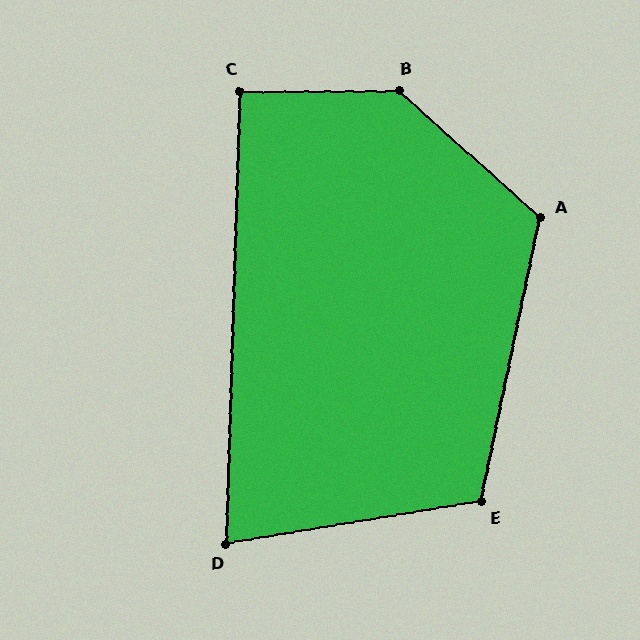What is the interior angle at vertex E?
Approximately 111 degrees (obtuse).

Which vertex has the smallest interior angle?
D, at approximately 79 degrees.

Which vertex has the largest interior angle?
B, at approximately 138 degrees.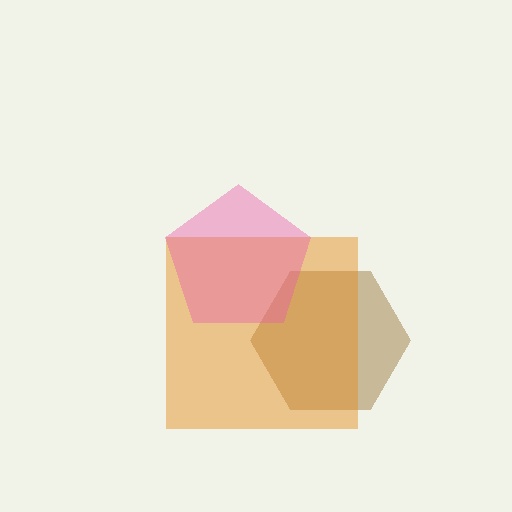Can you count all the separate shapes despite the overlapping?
Yes, there are 3 separate shapes.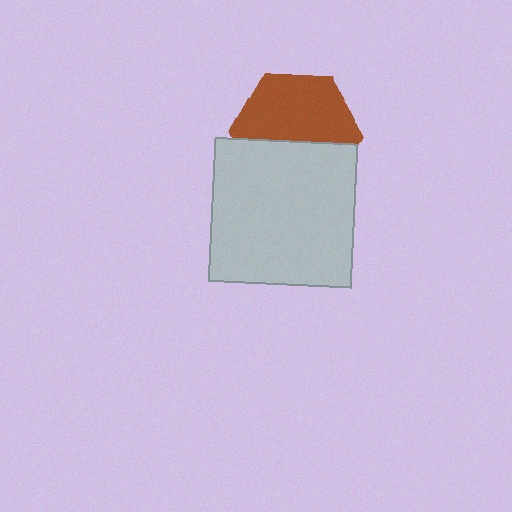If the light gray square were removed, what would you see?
You would see the complete brown hexagon.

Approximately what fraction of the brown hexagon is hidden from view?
Roughly 42% of the brown hexagon is hidden behind the light gray square.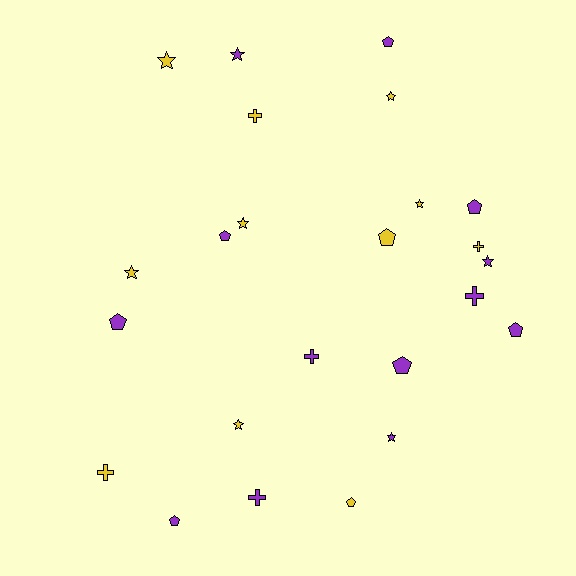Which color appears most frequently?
Purple, with 13 objects.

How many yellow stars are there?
There are 6 yellow stars.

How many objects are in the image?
There are 24 objects.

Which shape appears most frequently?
Star, with 9 objects.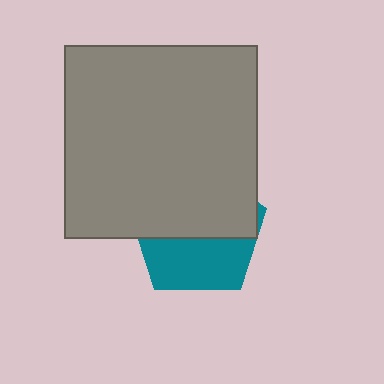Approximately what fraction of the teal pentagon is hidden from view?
Roughly 58% of the teal pentagon is hidden behind the gray square.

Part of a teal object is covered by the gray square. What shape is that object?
It is a pentagon.